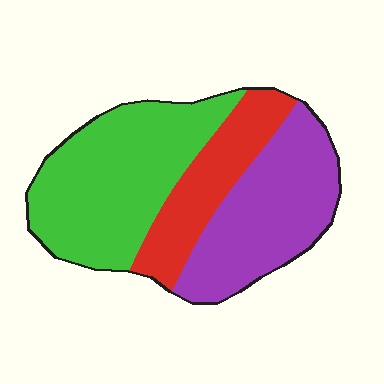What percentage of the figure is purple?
Purple takes up between a third and a half of the figure.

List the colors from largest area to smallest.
From largest to smallest: green, purple, red.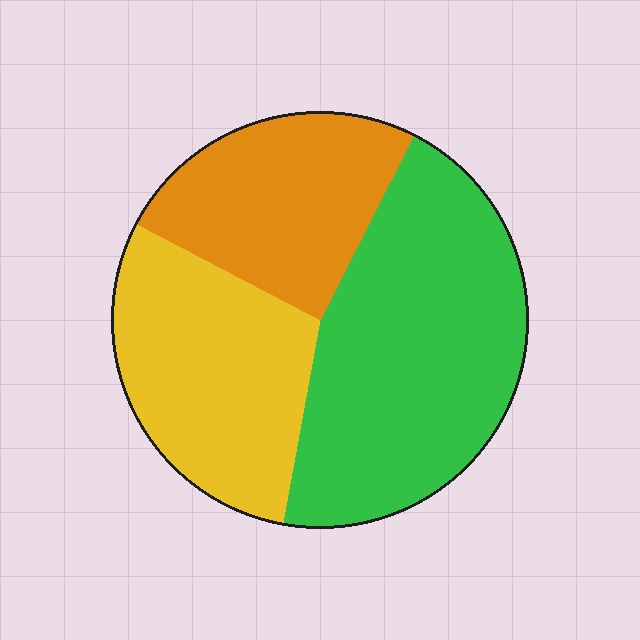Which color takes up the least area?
Orange, at roughly 25%.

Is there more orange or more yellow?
Yellow.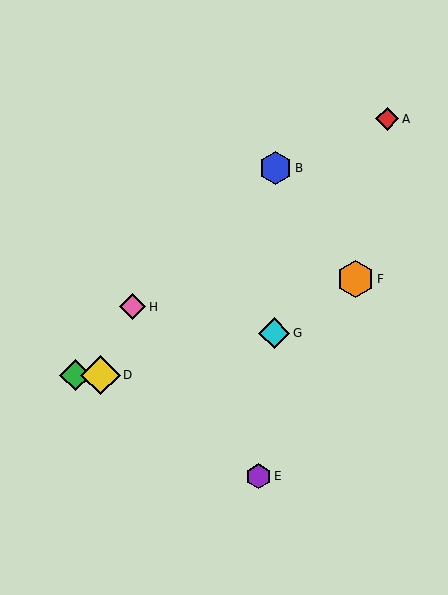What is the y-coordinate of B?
Object B is at y≈168.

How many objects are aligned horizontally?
2 objects (C, D) are aligned horizontally.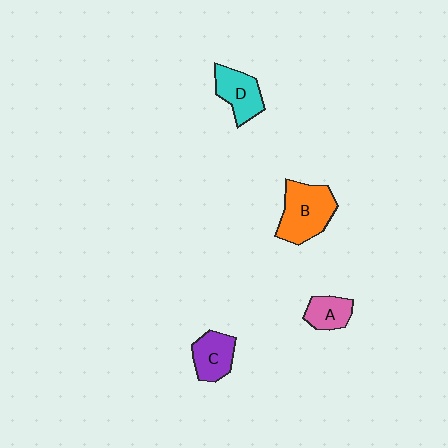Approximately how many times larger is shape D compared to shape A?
Approximately 1.4 times.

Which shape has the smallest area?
Shape A (pink).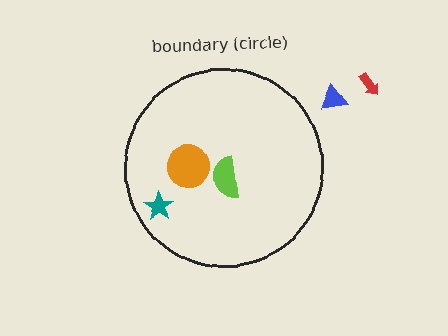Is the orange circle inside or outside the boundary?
Inside.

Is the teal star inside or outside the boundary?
Inside.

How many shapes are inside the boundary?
3 inside, 2 outside.